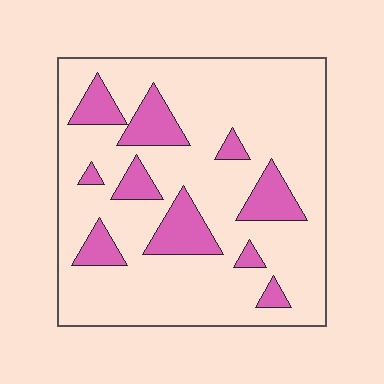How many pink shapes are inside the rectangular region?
10.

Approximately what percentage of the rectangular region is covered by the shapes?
Approximately 20%.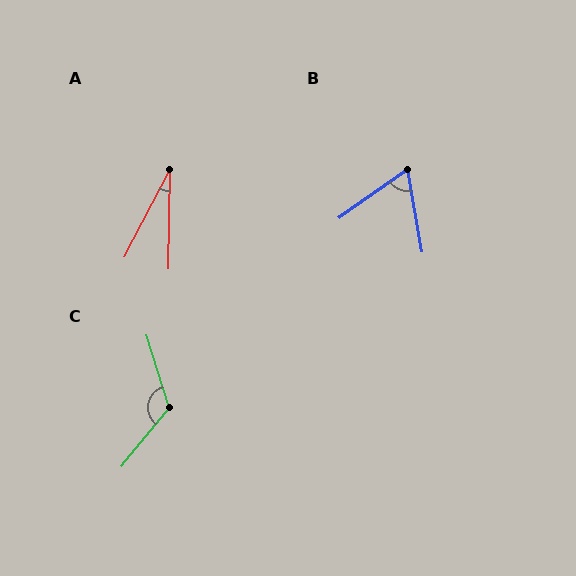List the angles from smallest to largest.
A (27°), B (65°), C (124°).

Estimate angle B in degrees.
Approximately 65 degrees.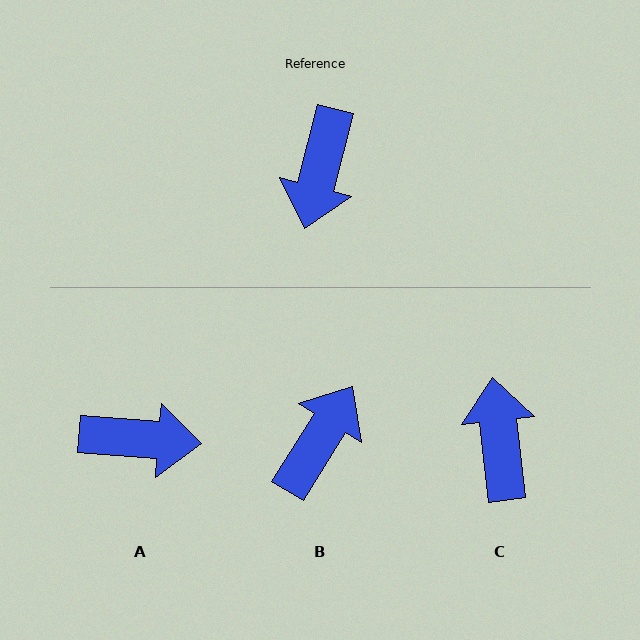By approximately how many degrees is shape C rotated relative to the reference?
Approximately 159 degrees clockwise.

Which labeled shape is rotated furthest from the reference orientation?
B, about 163 degrees away.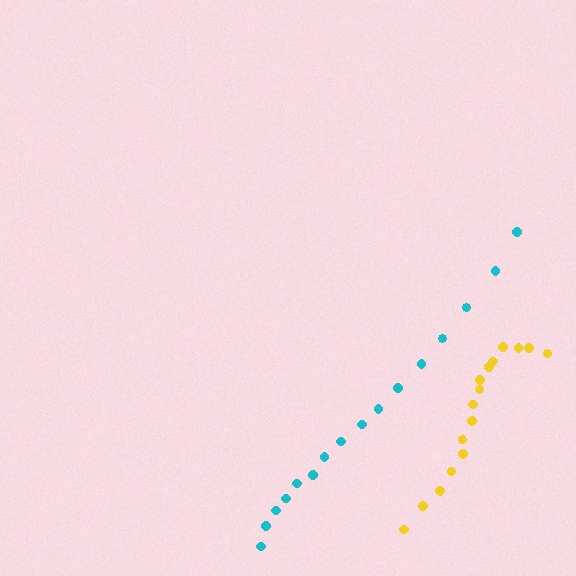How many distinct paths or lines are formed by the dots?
There are 2 distinct paths.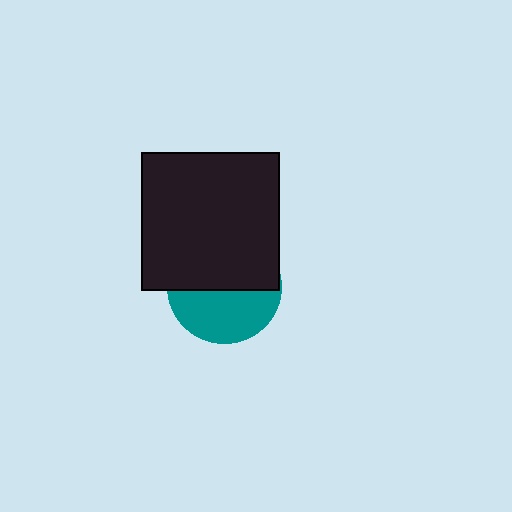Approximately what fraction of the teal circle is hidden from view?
Roughly 55% of the teal circle is hidden behind the black square.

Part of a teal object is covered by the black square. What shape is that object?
It is a circle.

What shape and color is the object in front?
The object in front is a black square.